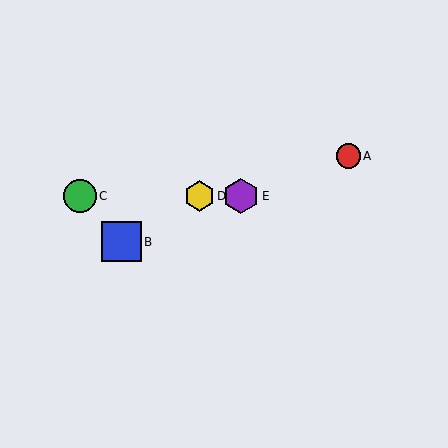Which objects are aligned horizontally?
Objects C, D, E are aligned horizontally.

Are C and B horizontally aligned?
No, C is at y≈196 and B is at y≈242.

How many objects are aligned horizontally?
3 objects (C, D, E) are aligned horizontally.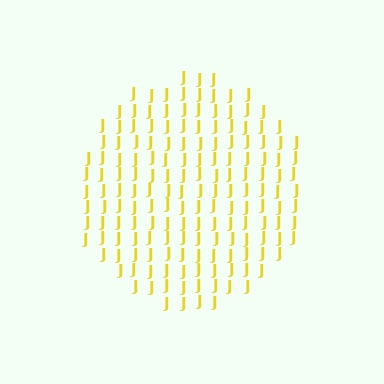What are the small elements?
The small elements are letter J's.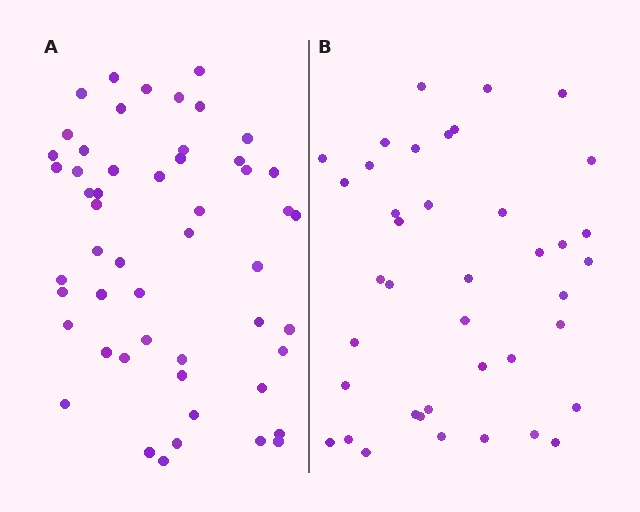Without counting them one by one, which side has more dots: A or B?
Region A (the left region) has more dots.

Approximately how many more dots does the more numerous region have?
Region A has roughly 12 or so more dots than region B.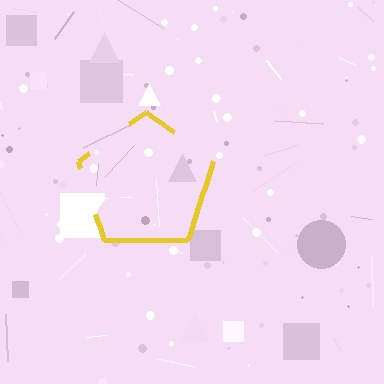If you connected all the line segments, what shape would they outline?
They would outline a pentagon.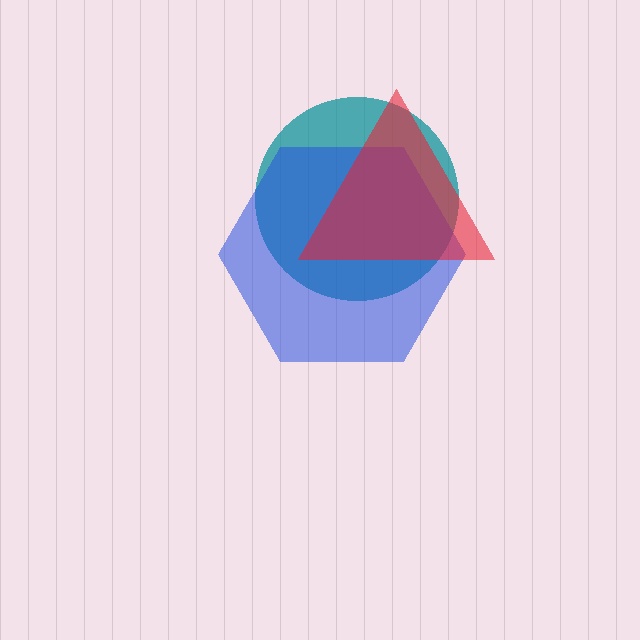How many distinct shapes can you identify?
There are 3 distinct shapes: a teal circle, a blue hexagon, a red triangle.